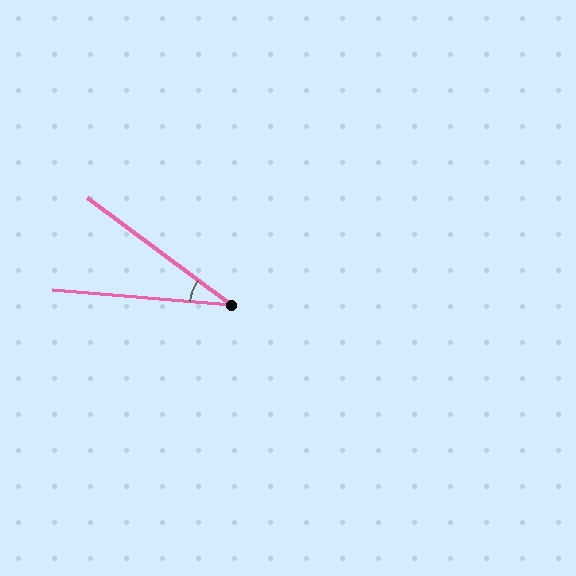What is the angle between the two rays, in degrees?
Approximately 32 degrees.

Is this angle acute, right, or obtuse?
It is acute.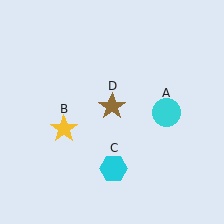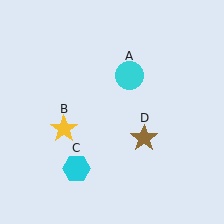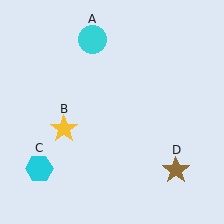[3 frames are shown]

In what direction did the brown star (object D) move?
The brown star (object D) moved down and to the right.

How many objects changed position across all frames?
3 objects changed position: cyan circle (object A), cyan hexagon (object C), brown star (object D).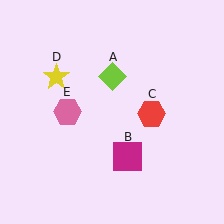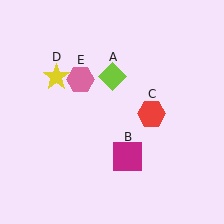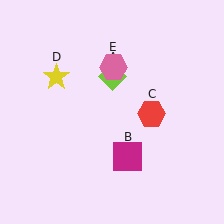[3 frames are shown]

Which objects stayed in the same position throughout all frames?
Lime diamond (object A) and magenta square (object B) and red hexagon (object C) and yellow star (object D) remained stationary.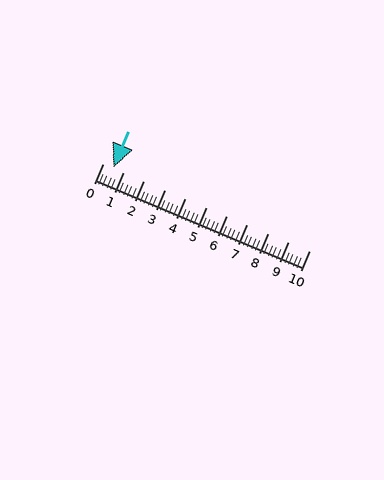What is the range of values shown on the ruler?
The ruler shows values from 0 to 10.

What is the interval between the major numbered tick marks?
The major tick marks are spaced 1 units apart.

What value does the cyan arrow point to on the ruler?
The cyan arrow points to approximately 0.5.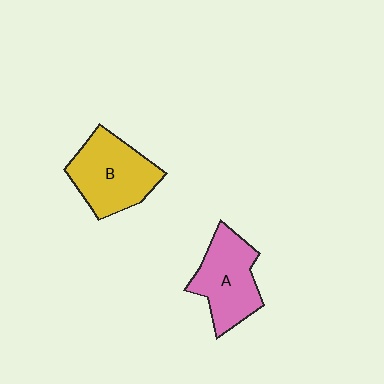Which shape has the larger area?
Shape B (yellow).